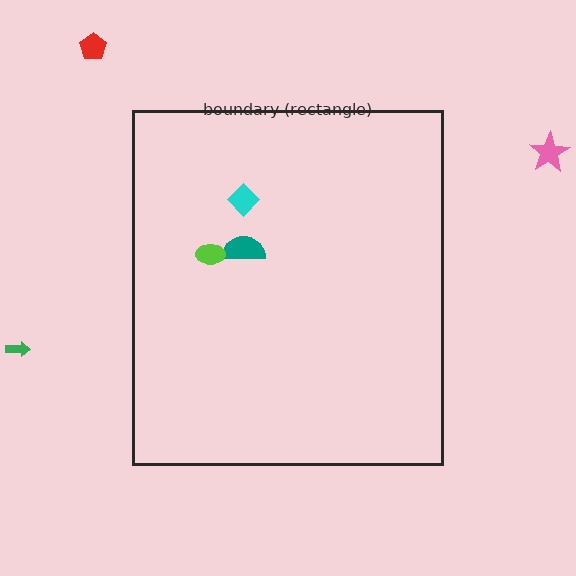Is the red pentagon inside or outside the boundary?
Outside.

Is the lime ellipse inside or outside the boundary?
Inside.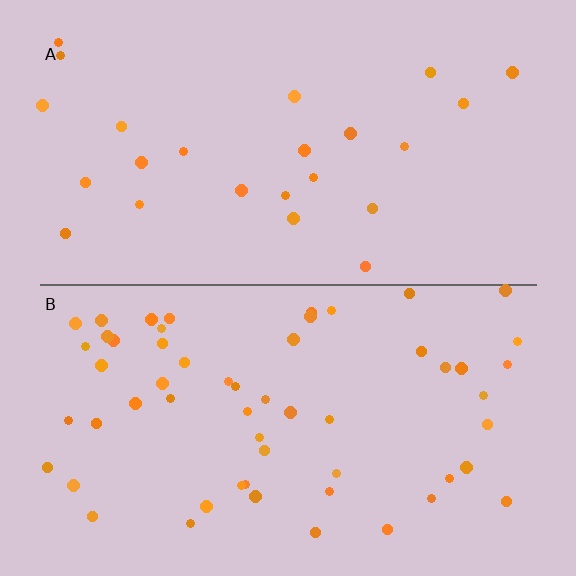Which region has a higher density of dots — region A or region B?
B (the bottom).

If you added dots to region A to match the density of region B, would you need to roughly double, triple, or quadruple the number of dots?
Approximately double.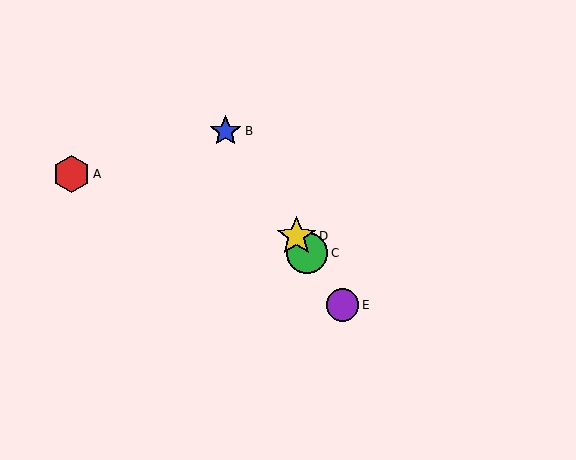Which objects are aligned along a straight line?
Objects B, C, D, E are aligned along a straight line.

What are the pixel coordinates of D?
Object D is at (296, 236).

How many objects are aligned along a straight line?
4 objects (B, C, D, E) are aligned along a straight line.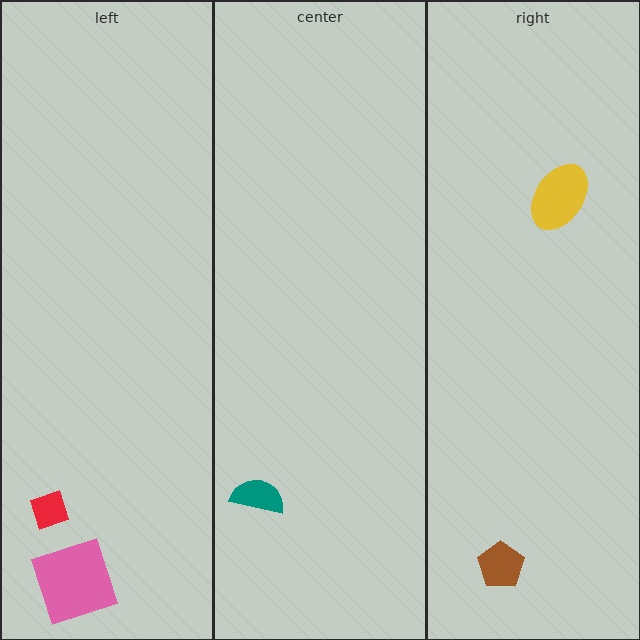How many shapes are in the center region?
1.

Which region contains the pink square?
The left region.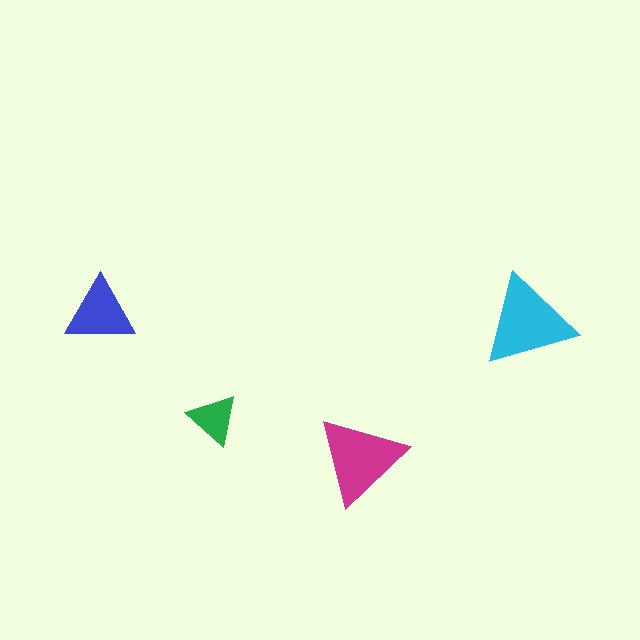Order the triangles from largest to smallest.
the cyan one, the magenta one, the blue one, the green one.